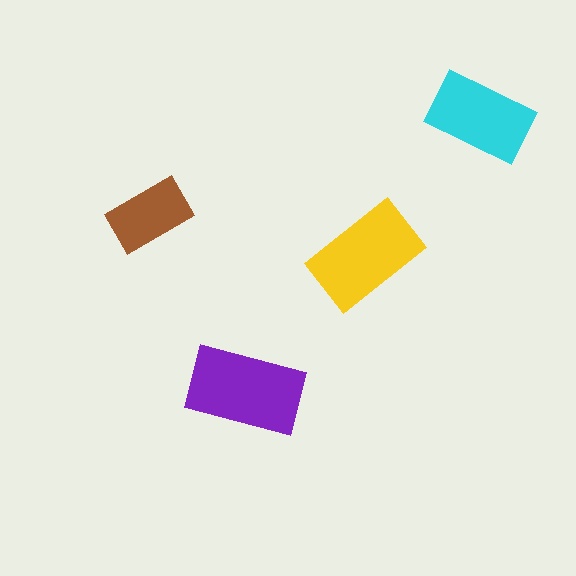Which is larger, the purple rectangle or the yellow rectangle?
The purple one.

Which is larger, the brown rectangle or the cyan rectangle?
The cyan one.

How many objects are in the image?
There are 4 objects in the image.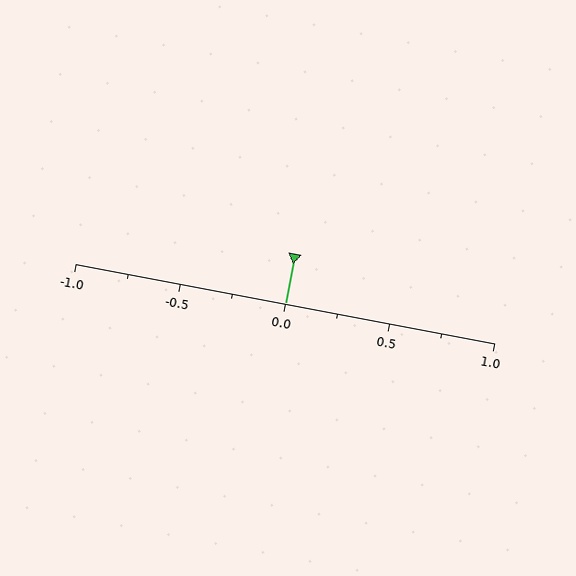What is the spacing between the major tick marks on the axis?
The major ticks are spaced 0.5 apart.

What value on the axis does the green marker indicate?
The marker indicates approximately 0.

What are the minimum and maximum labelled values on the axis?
The axis runs from -1.0 to 1.0.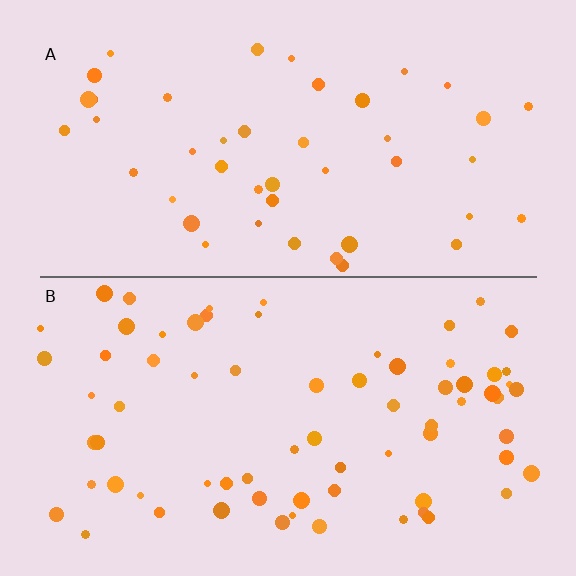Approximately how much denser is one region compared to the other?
Approximately 1.6× — region B over region A.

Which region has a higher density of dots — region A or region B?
B (the bottom).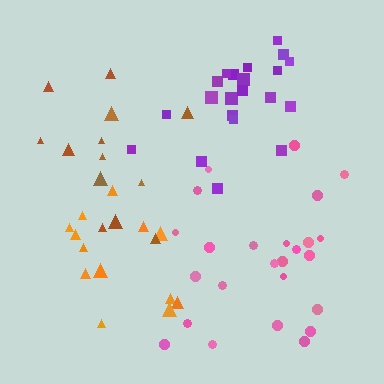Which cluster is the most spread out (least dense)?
Brown.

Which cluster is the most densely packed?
Purple.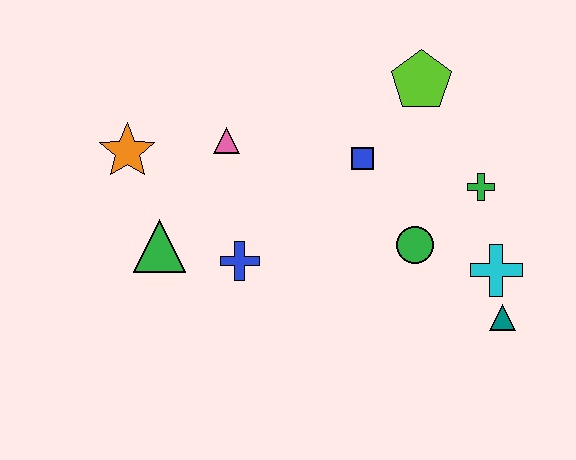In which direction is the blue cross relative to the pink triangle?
The blue cross is below the pink triangle.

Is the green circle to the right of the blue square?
Yes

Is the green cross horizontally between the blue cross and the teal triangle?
Yes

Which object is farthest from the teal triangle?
The orange star is farthest from the teal triangle.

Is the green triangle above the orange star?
No